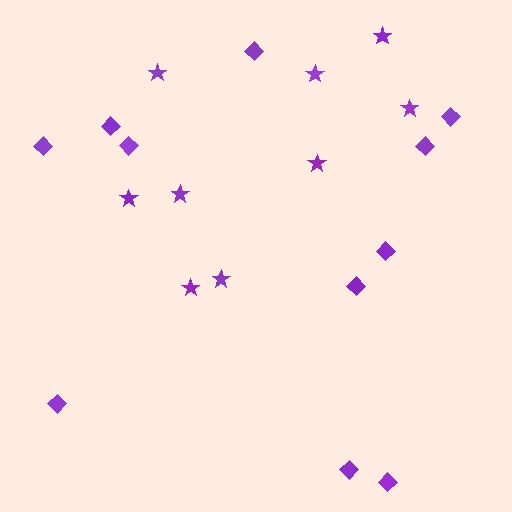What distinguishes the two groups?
There are 2 groups: one group of stars (9) and one group of diamonds (11).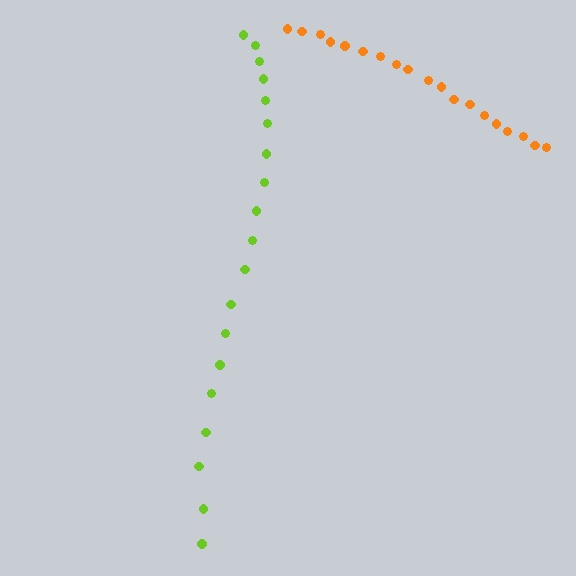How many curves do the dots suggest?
There are 2 distinct paths.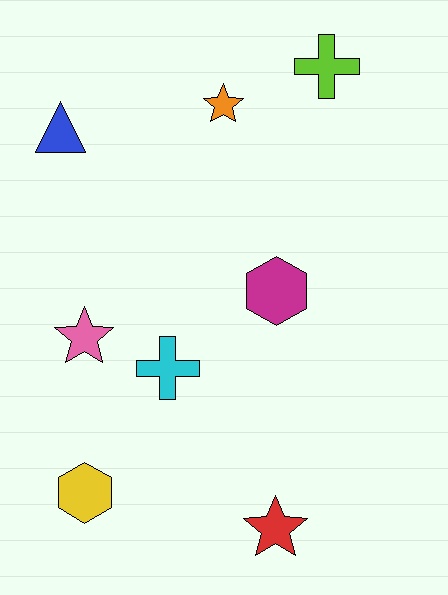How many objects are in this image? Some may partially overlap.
There are 8 objects.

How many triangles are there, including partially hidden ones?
There is 1 triangle.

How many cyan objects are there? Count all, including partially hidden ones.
There is 1 cyan object.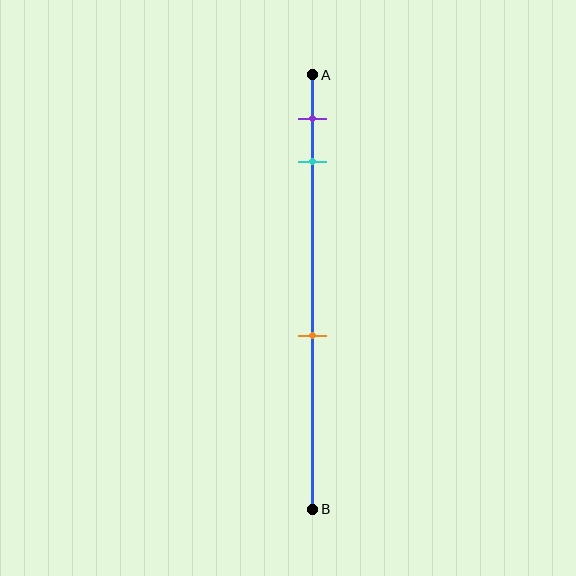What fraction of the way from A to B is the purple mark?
The purple mark is approximately 10% (0.1) of the way from A to B.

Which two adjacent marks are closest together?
The purple and cyan marks are the closest adjacent pair.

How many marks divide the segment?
There are 3 marks dividing the segment.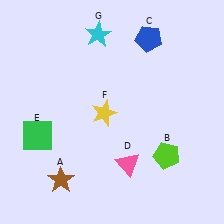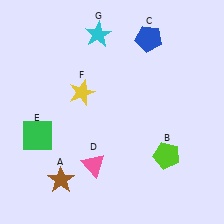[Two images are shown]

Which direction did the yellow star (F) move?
The yellow star (F) moved left.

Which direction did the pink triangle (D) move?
The pink triangle (D) moved left.